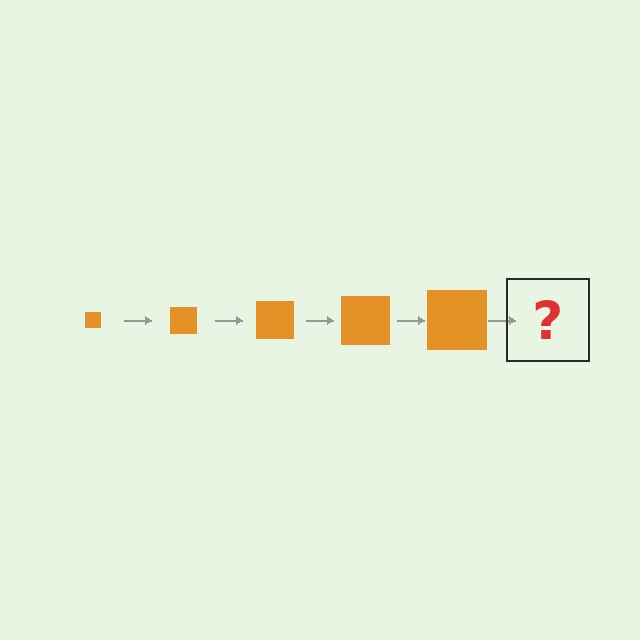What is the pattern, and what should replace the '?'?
The pattern is that the square gets progressively larger each step. The '?' should be an orange square, larger than the previous one.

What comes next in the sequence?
The next element should be an orange square, larger than the previous one.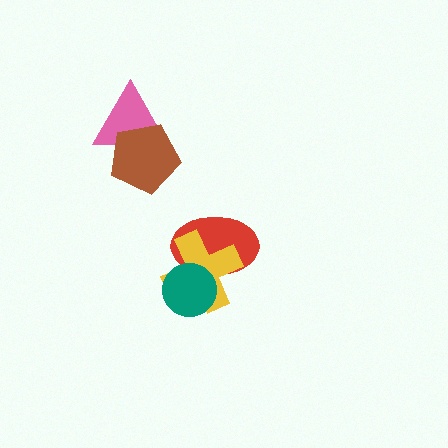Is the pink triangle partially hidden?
Yes, it is partially covered by another shape.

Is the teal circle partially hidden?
No, no other shape covers it.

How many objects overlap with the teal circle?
2 objects overlap with the teal circle.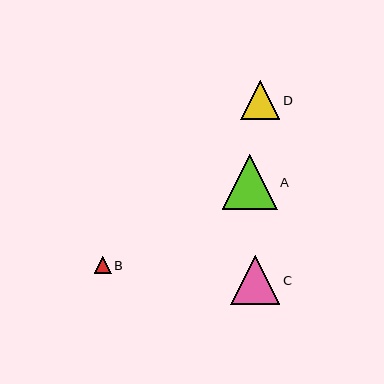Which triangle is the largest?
Triangle A is the largest with a size of approximately 55 pixels.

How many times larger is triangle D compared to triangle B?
Triangle D is approximately 2.2 times the size of triangle B.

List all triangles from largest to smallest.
From largest to smallest: A, C, D, B.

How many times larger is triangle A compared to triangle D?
Triangle A is approximately 1.4 times the size of triangle D.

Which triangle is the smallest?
Triangle B is the smallest with a size of approximately 17 pixels.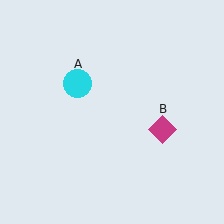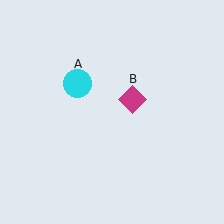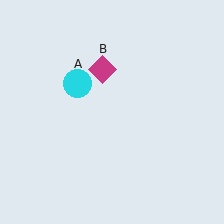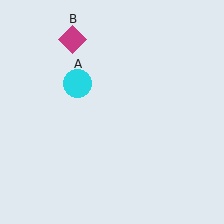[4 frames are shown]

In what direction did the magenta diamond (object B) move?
The magenta diamond (object B) moved up and to the left.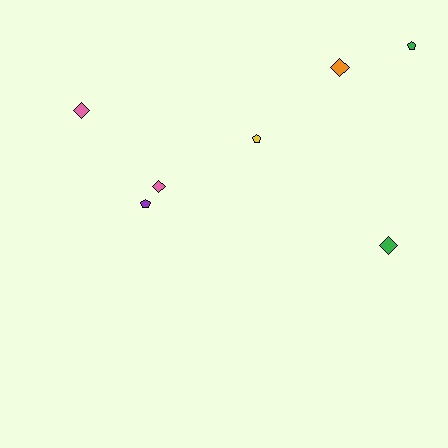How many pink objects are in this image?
There are 2 pink objects.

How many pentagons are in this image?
There are 3 pentagons.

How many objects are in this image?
There are 7 objects.